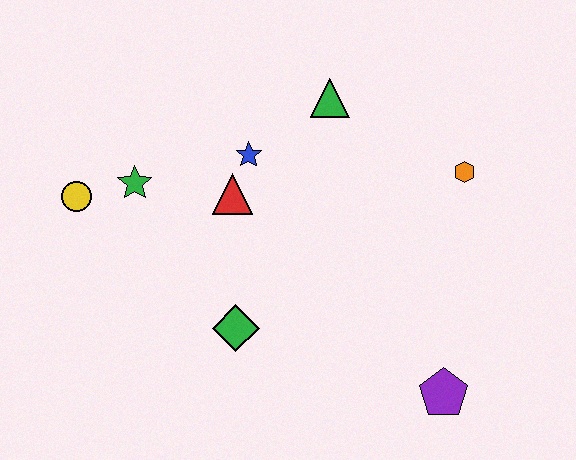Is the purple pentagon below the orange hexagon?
Yes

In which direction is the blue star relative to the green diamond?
The blue star is above the green diamond.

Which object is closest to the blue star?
The red triangle is closest to the blue star.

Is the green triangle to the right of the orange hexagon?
No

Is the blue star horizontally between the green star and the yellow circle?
No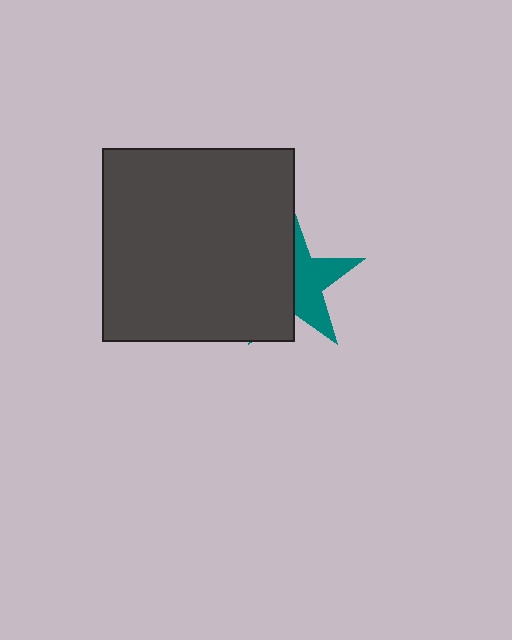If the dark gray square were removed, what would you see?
You would see the complete teal star.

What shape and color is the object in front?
The object in front is a dark gray square.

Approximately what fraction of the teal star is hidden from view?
Roughly 54% of the teal star is hidden behind the dark gray square.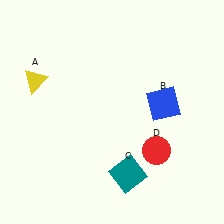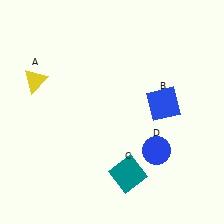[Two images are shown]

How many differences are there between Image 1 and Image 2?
There is 1 difference between the two images.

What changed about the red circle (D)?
In Image 1, D is red. In Image 2, it changed to blue.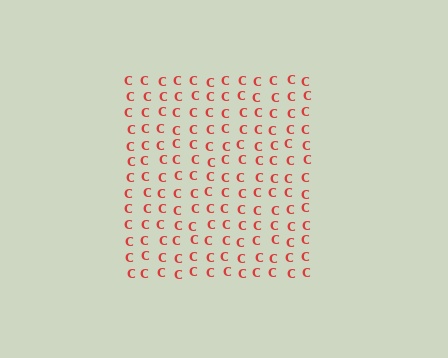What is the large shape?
The large shape is a square.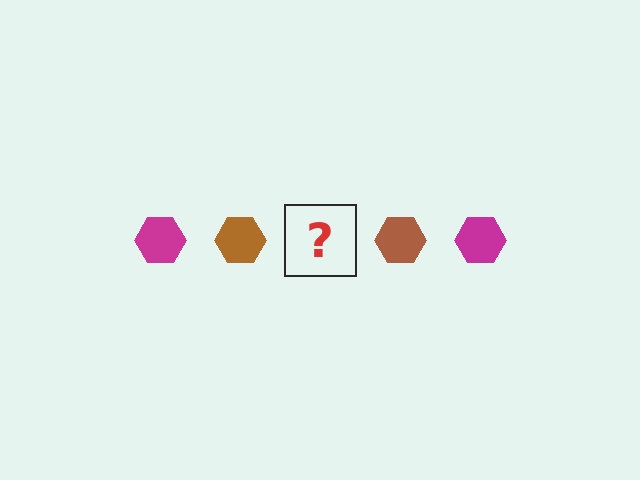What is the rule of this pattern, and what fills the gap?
The rule is that the pattern cycles through magenta, brown hexagons. The gap should be filled with a magenta hexagon.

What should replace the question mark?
The question mark should be replaced with a magenta hexagon.